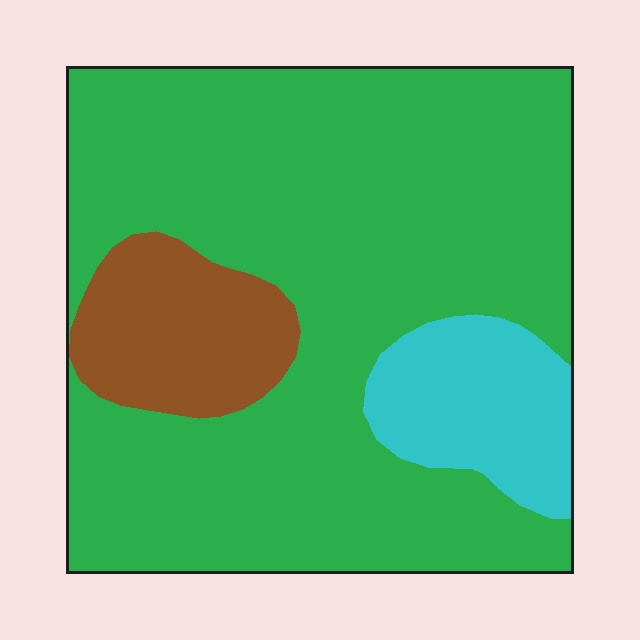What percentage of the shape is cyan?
Cyan covers about 10% of the shape.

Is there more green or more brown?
Green.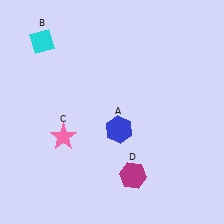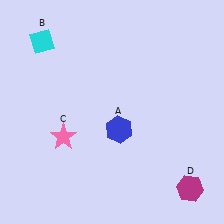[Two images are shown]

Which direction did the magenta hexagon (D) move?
The magenta hexagon (D) moved right.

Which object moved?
The magenta hexagon (D) moved right.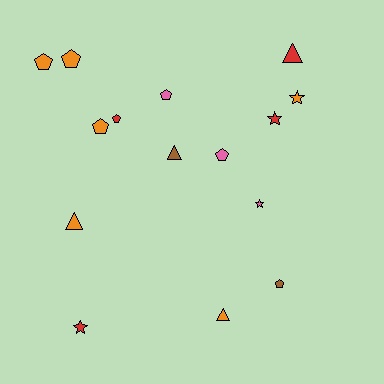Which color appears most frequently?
Orange, with 6 objects.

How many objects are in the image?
There are 15 objects.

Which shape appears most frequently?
Pentagon, with 7 objects.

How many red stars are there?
There are 2 red stars.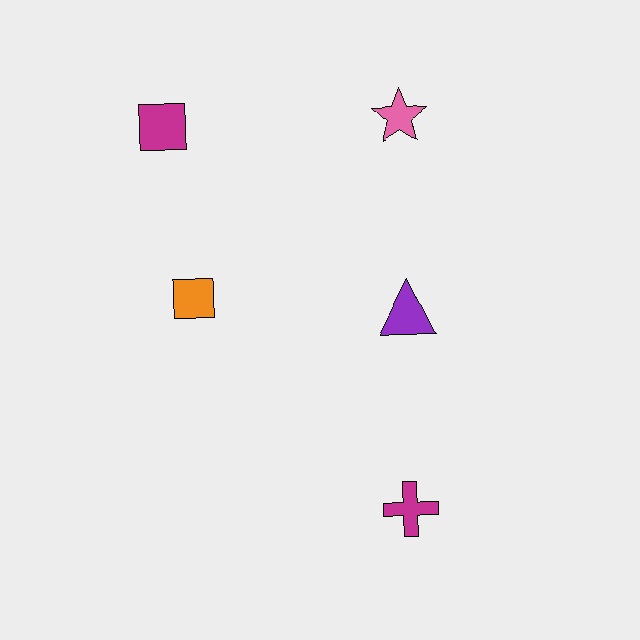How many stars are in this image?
There is 1 star.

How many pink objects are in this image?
There is 1 pink object.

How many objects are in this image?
There are 5 objects.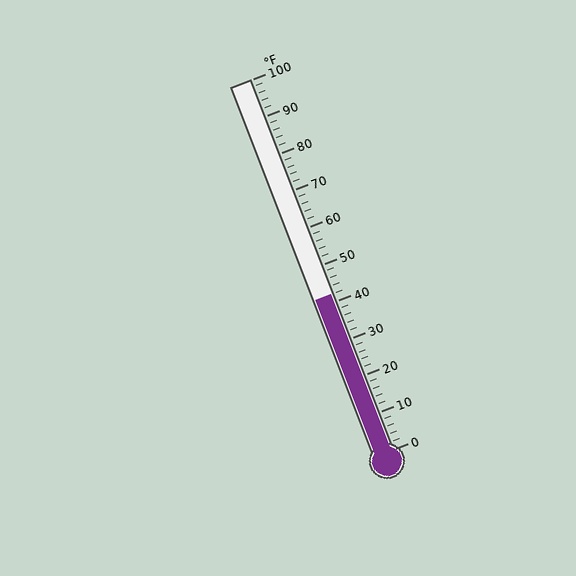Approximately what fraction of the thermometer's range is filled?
The thermometer is filled to approximately 40% of its range.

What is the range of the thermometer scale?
The thermometer scale ranges from 0°F to 100°F.